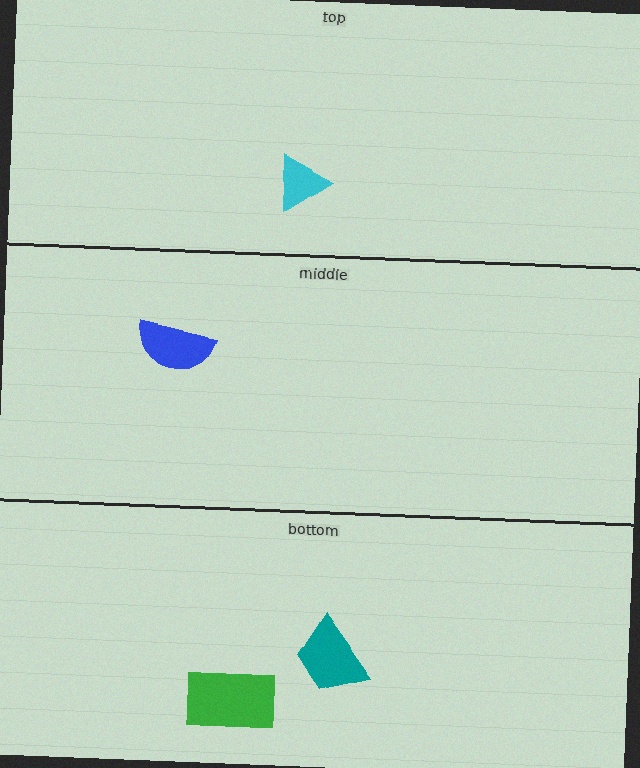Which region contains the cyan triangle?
The top region.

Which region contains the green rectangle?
The bottom region.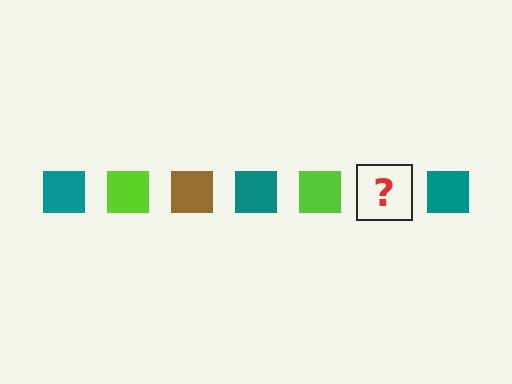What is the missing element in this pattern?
The missing element is a brown square.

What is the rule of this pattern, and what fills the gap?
The rule is that the pattern cycles through teal, lime, brown squares. The gap should be filled with a brown square.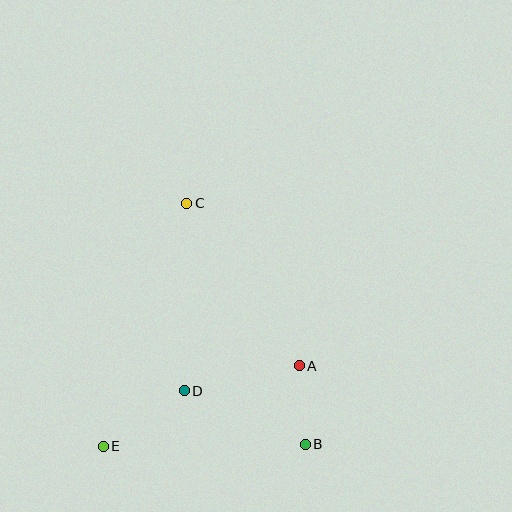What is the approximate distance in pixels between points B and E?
The distance between B and E is approximately 202 pixels.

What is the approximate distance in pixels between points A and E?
The distance between A and E is approximately 212 pixels.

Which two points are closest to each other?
Points A and B are closest to each other.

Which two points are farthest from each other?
Points B and C are farthest from each other.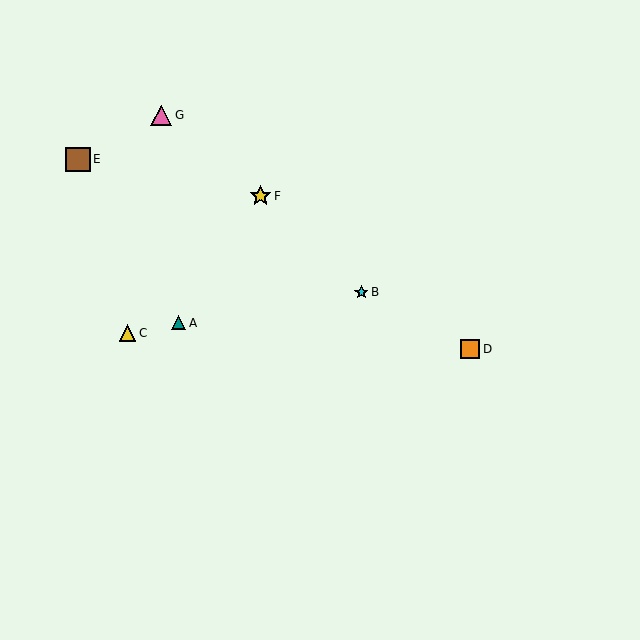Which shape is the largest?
The brown square (labeled E) is the largest.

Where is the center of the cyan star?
The center of the cyan star is at (361, 292).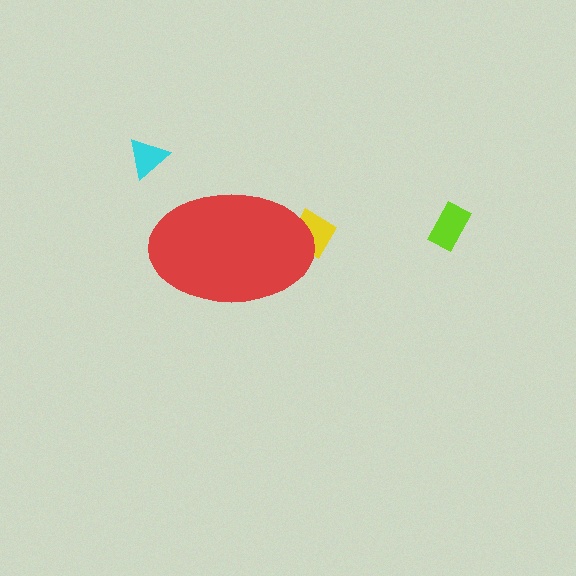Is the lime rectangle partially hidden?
No, the lime rectangle is fully visible.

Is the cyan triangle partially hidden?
No, the cyan triangle is fully visible.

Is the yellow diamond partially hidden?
Yes, the yellow diamond is partially hidden behind the red ellipse.